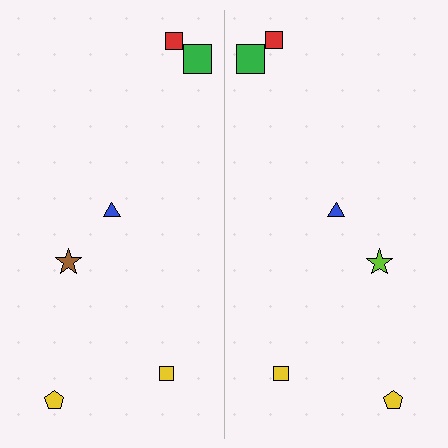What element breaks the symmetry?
The lime star on the right side breaks the symmetry — its mirror counterpart is brown.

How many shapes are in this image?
There are 12 shapes in this image.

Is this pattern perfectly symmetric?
No, the pattern is not perfectly symmetric. The lime star on the right side breaks the symmetry — its mirror counterpart is brown.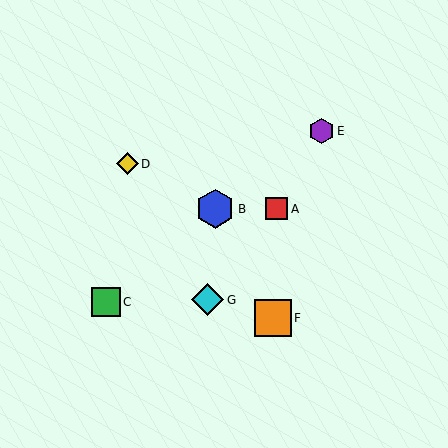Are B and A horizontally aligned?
Yes, both are at y≈209.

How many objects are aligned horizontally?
2 objects (A, B) are aligned horizontally.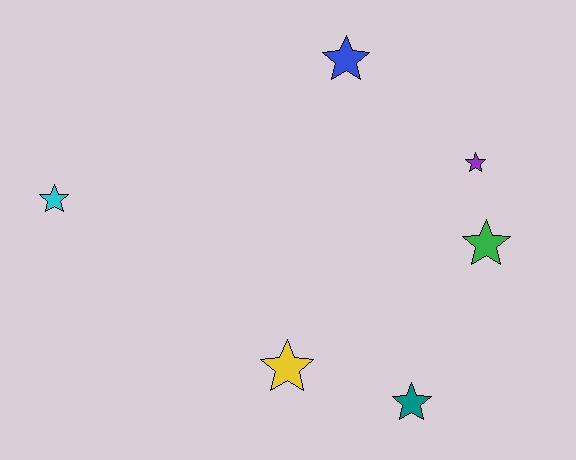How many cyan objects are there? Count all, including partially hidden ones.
There is 1 cyan object.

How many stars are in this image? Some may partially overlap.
There are 6 stars.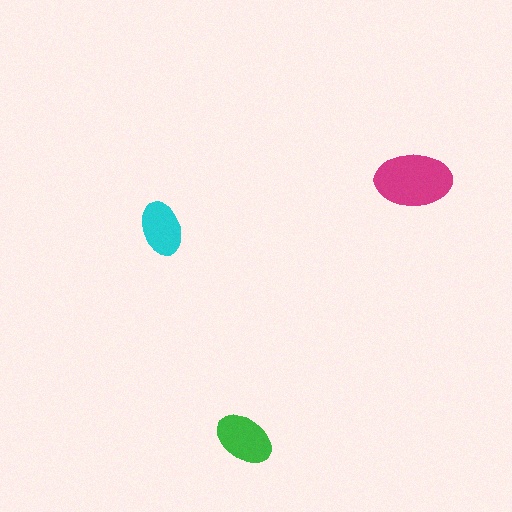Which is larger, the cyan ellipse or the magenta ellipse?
The magenta one.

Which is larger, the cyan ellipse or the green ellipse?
The green one.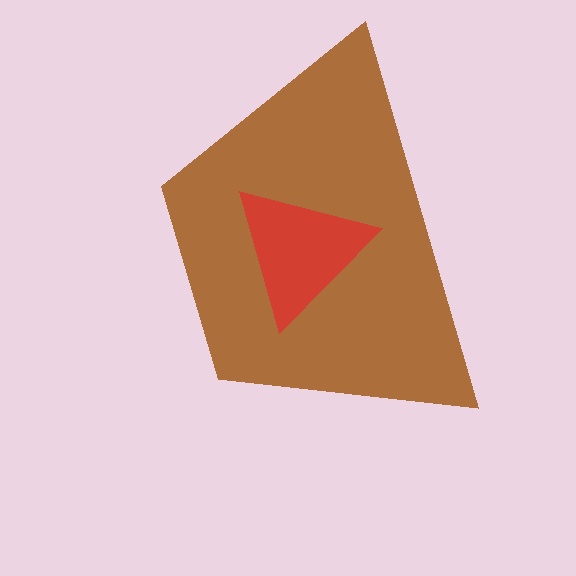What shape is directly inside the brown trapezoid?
The red triangle.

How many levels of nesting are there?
2.